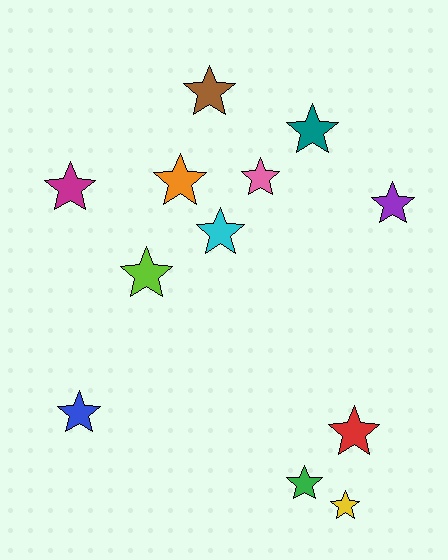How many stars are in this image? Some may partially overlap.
There are 12 stars.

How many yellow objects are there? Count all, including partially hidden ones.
There is 1 yellow object.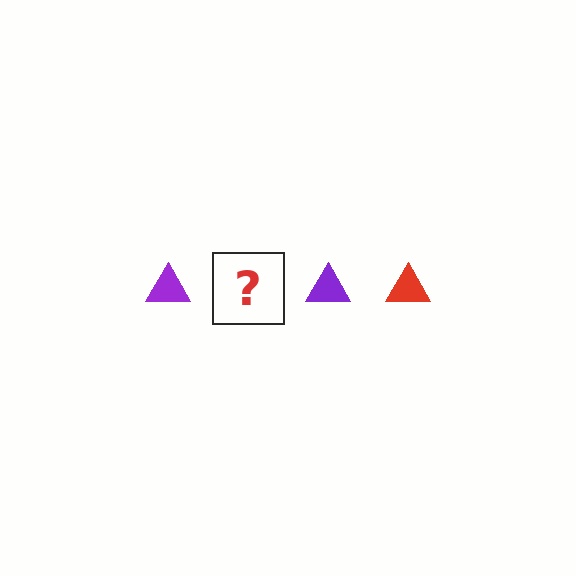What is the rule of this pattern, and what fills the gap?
The rule is that the pattern cycles through purple, red triangles. The gap should be filled with a red triangle.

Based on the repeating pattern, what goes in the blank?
The blank should be a red triangle.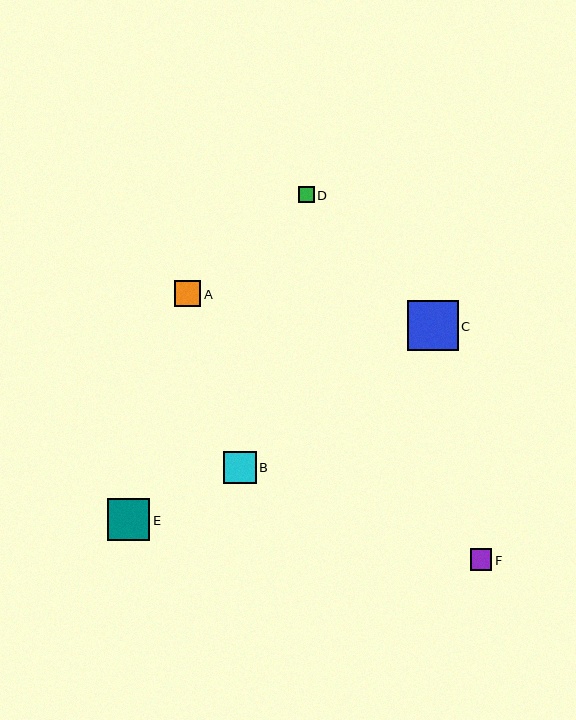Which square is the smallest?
Square D is the smallest with a size of approximately 16 pixels.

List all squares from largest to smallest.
From largest to smallest: C, E, B, A, F, D.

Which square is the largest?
Square C is the largest with a size of approximately 51 pixels.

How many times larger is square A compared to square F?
Square A is approximately 1.2 times the size of square F.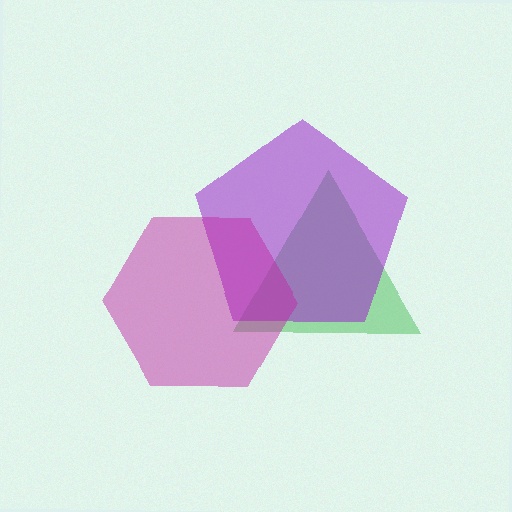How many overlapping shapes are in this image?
There are 3 overlapping shapes in the image.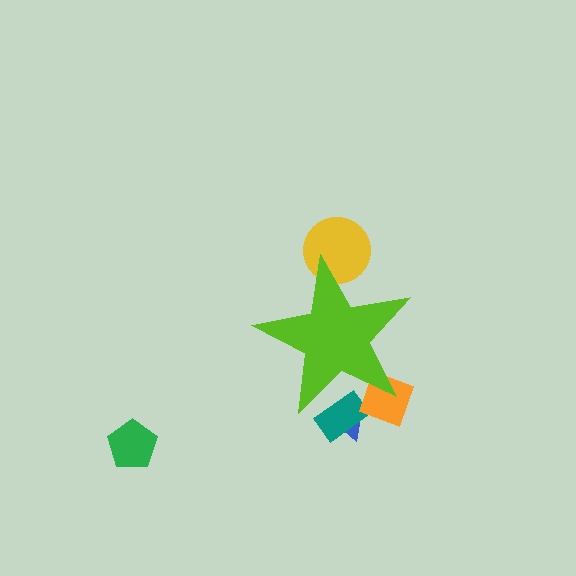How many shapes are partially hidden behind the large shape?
4 shapes are partially hidden.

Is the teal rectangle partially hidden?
Yes, the teal rectangle is partially hidden behind the lime star.